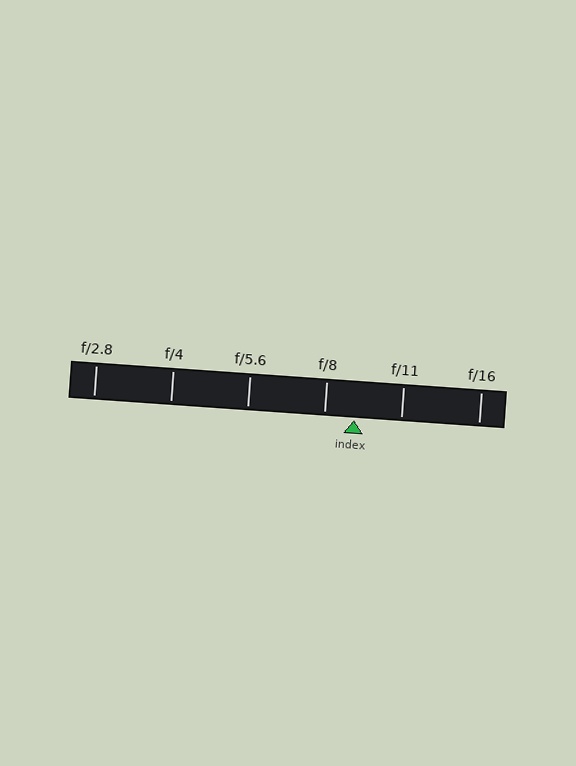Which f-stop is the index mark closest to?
The index mark is closest to f/8.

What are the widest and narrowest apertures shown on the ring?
The widest aperture shown is f/2.8 and the narrowest is f/16.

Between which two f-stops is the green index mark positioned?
The index mark is between f/8 and f/11.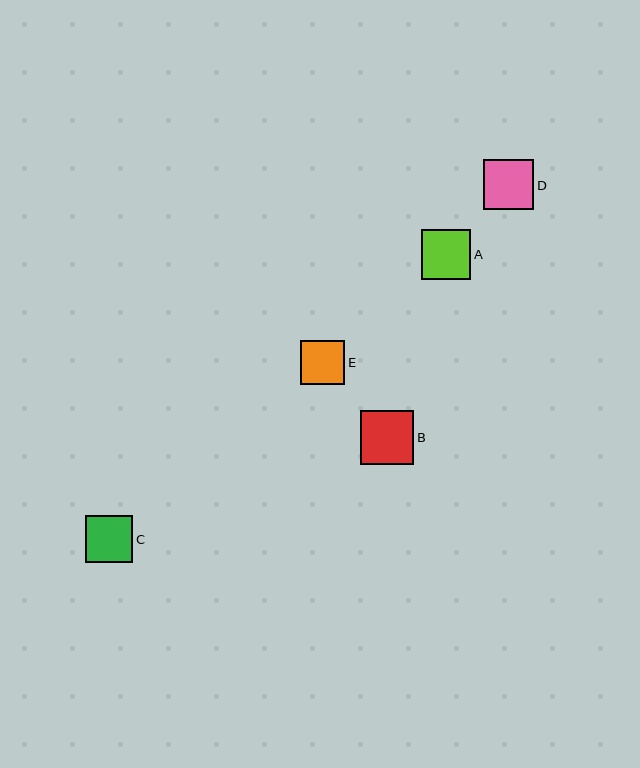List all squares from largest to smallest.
From largest to smallest: B, D, A, C, E.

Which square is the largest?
Square B is the largest with a size of approximately 54 pixels.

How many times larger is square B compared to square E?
Square B is approximately 1.2 times the size of square E.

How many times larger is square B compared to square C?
Square B is approximately 1.1 times the size of square C.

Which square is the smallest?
Square E is the smallest with a size of approximately 44 pixels.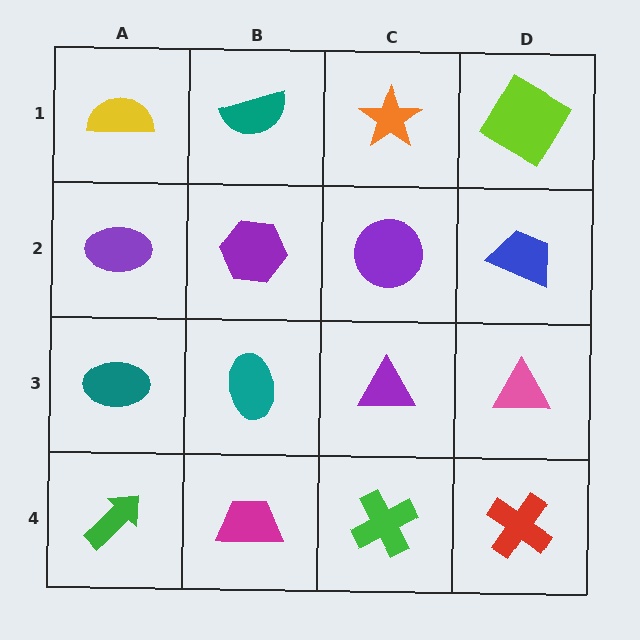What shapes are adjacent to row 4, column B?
A teal ellipse (row 3, column B), a green arrow (row 4, column A), a green cross (row 4, column C).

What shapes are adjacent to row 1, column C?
A purple circle (row 2, column C), a teal semicircle (row 1, column B), a lime diamond (row 1, column D).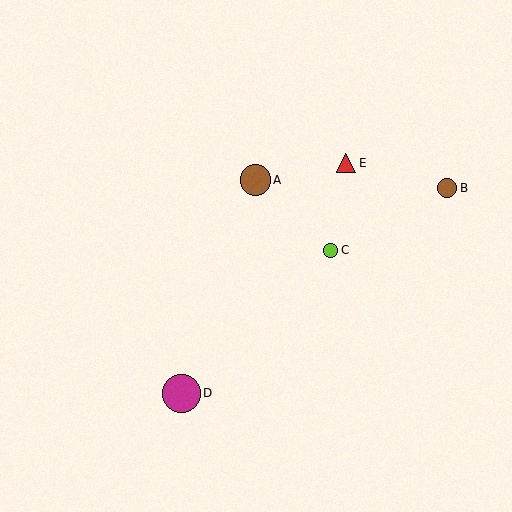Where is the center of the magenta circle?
The center of the magenta circle is at (181, 393).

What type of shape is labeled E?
Shape E is a red triangle.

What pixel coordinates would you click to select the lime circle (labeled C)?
Click at (331, 250) to select the lime circle C.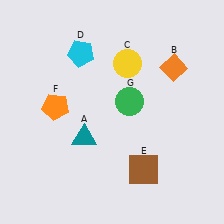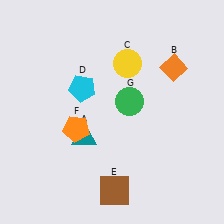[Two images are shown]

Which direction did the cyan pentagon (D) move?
The cyan pentagon (D) moved down.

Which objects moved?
The objects that moved are: the cyan pentagon (D), the brown square (E), the orange pentagon (F).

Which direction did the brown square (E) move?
The brown square (E) moved left.